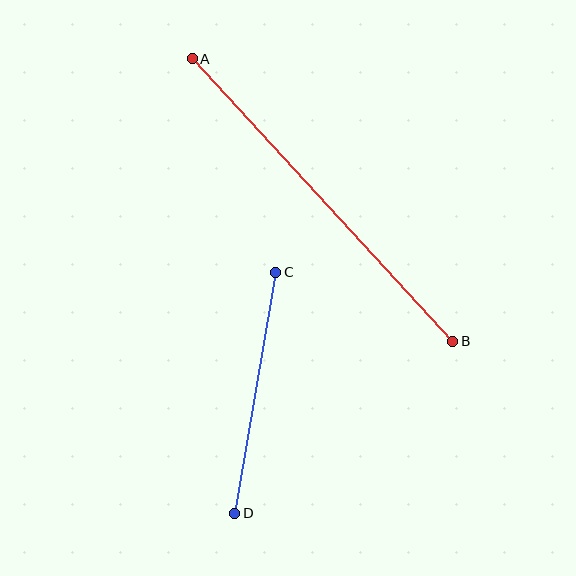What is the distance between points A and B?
The distance is approximately 384 pixels.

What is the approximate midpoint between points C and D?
The midpoint is at approximately (255, 393) pixels.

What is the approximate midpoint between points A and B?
The midpoint is at approximately (323, 200) pixels.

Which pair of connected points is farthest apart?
Points A and B are farthest apart.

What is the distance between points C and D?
The distance is approximately 244 pixels.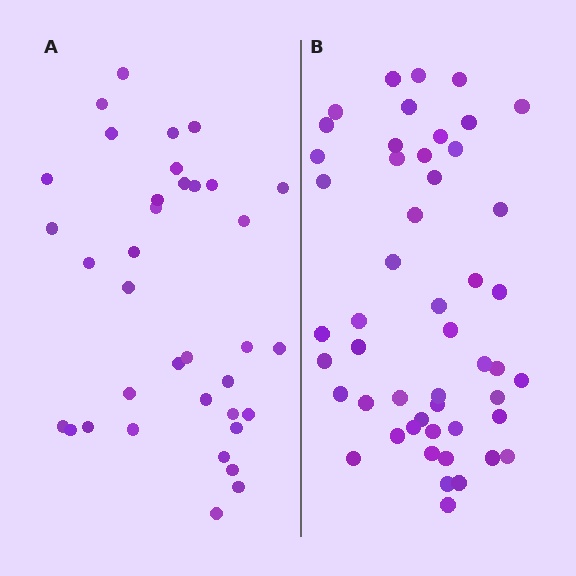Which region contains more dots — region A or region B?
Region B (the right region) has more dots.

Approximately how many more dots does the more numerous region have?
Region B has approximately 15 more dots than region A.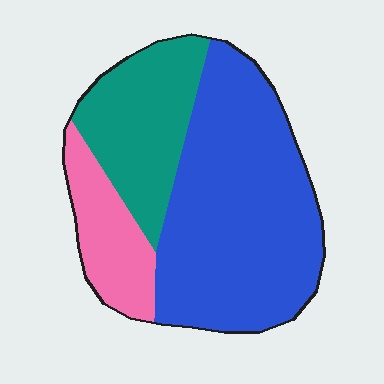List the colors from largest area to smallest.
From largest to smallest: blue, teal, pink.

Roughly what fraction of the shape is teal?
Teal covers 26% of the shape.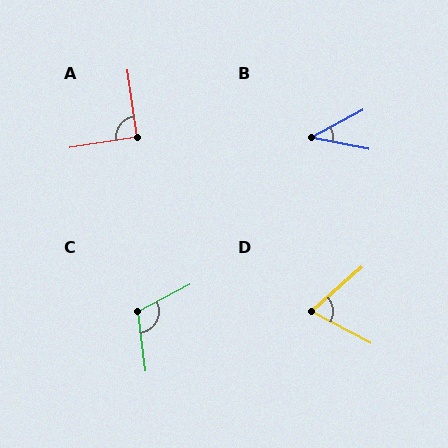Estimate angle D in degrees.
Approximately 69 degrees.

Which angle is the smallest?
B, at approximately 40 degrees.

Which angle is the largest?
C, at approximately 110 degrees.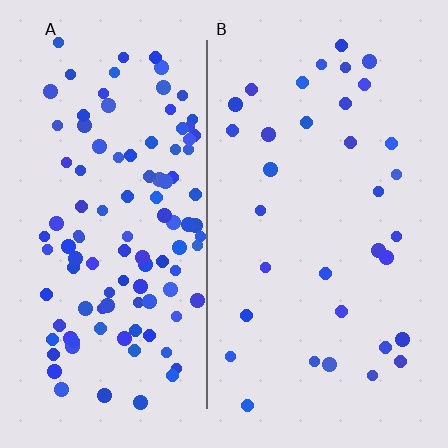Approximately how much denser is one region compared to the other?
Approximately 3.3× — region A over region B.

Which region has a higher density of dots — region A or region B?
A (the left).